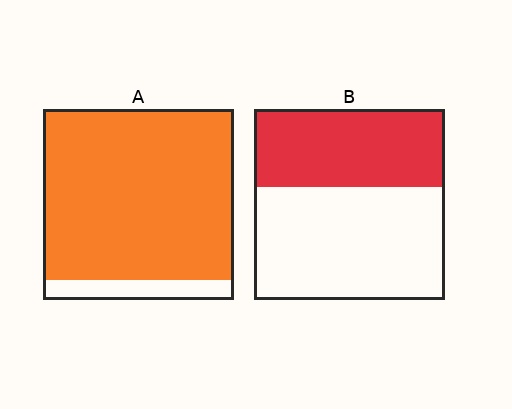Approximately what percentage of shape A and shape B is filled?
A is approximately 90% and B is approximately 40%.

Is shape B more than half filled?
No.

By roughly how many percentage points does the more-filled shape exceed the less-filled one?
By roughly 50 percentage points (A over B).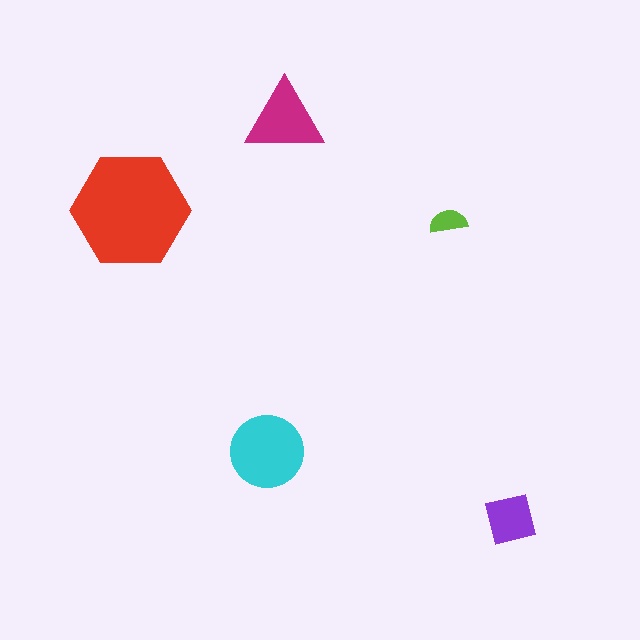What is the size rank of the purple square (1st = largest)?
4th.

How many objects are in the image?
There are 5 objects in the image.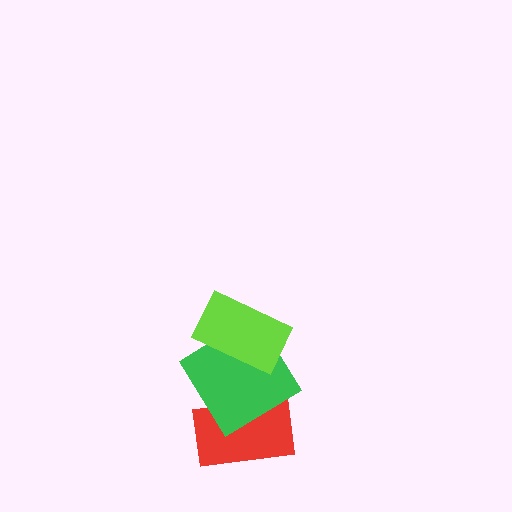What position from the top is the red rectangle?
The red rectangle is 3rd from the top.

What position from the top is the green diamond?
The green diamond is 2nd from the top.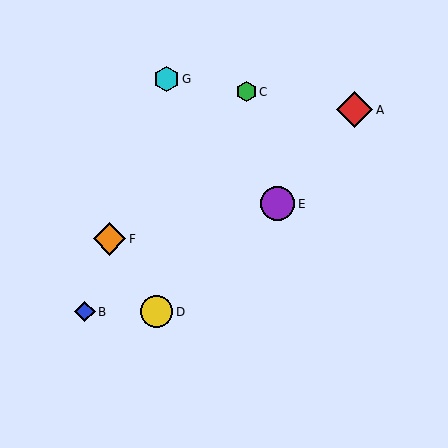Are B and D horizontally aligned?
Yes, both are at y≈312.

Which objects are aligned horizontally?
Objects B, D are aligned horizontally.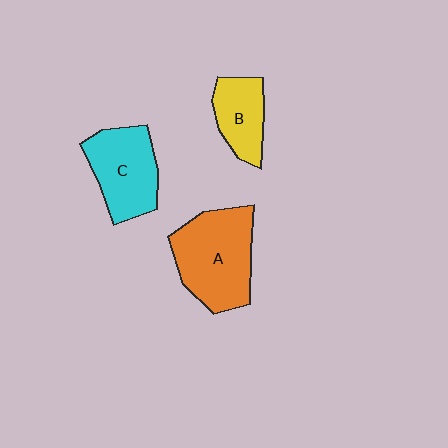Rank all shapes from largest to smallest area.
From largest to smallest: A (orange), C (cyan), B (yellow).